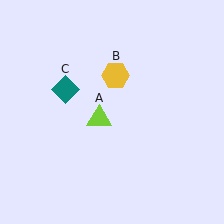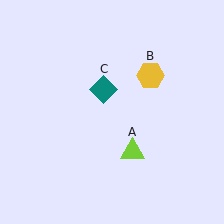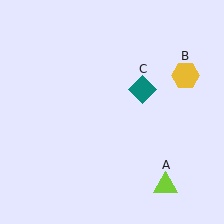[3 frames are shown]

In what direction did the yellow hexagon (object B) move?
The yellow hexagon (object B) moved right.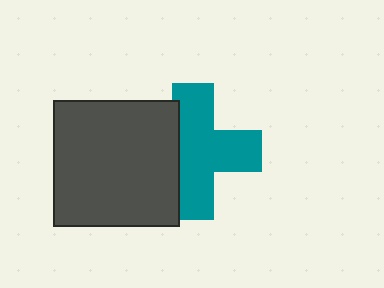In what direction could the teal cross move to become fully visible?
The teal cross could move right. That would shift it out from behind the dark gray square entirely.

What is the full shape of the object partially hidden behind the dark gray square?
The partially hidden object is a teal cross.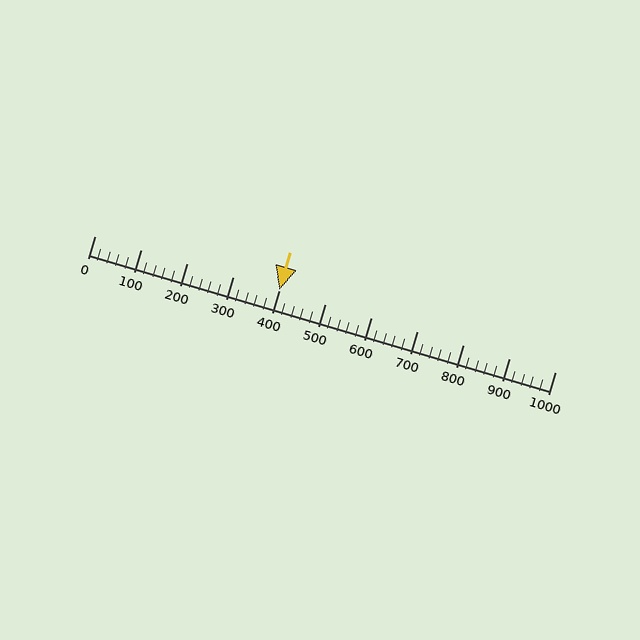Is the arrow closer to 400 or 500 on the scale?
The arrow is closer to 400.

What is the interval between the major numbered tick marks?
The major tick marks are spaced 100 units apart.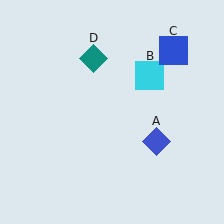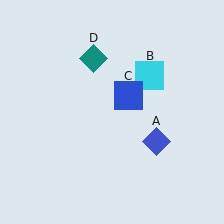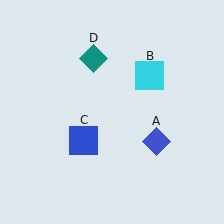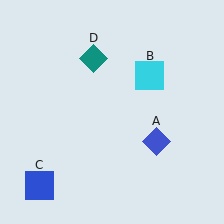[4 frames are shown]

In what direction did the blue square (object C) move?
The blue square (object C) moved down and to the left.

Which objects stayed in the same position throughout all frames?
Blue diamond (object A) and cyan square (object B) and teal diamond (object D) remained stationary.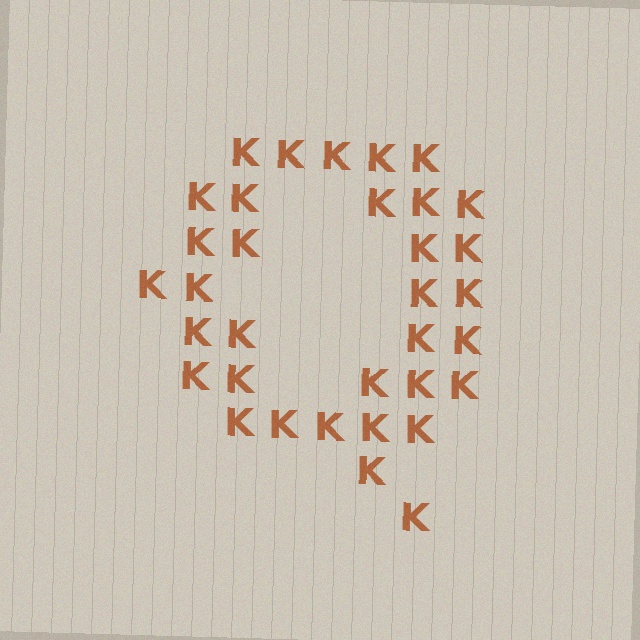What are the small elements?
The small elements are letter K's.